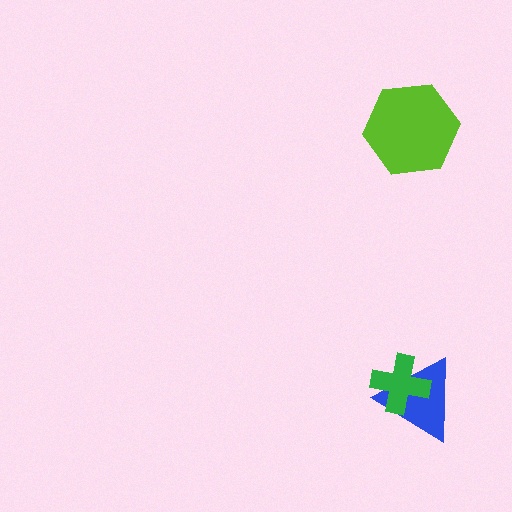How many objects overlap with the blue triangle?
1 object overlaps with the blue triangle.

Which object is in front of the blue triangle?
The green cross is in front of the blue triangle.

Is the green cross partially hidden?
No, no other shape covers it.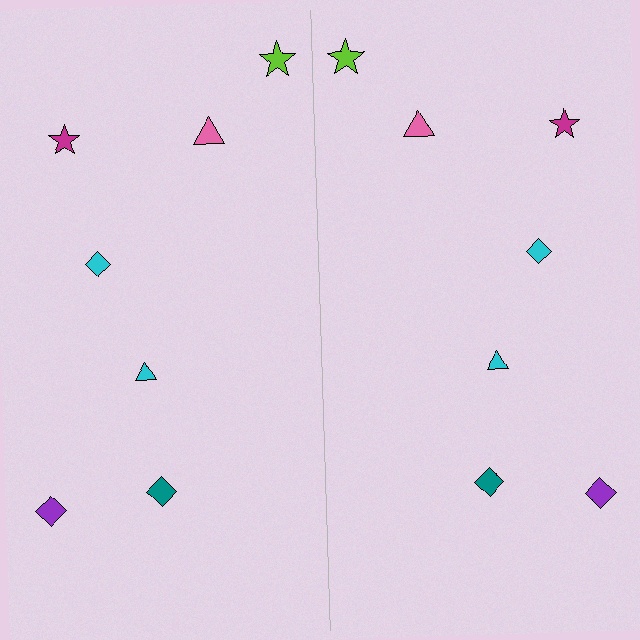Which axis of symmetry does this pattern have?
The pattern has a vertical axis of symmetry running through the center of the image.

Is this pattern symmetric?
Yes, this pattern has bilateral (reflection) symmetry.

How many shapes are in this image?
There are 14 shapes in this image.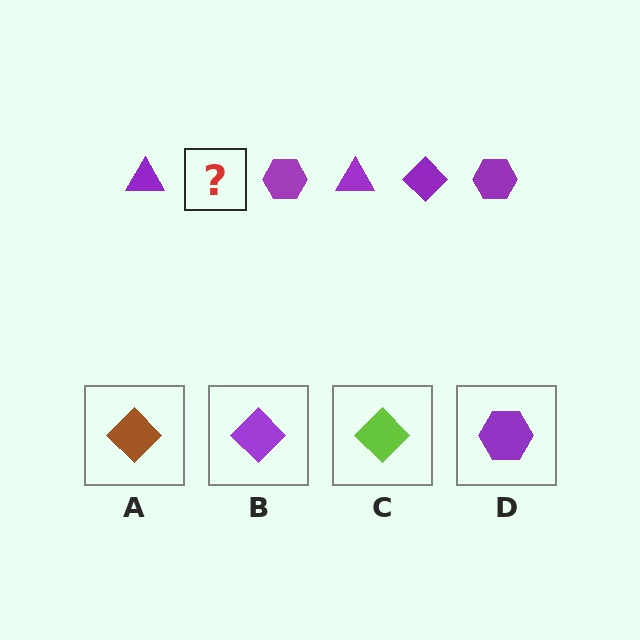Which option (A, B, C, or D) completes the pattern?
B.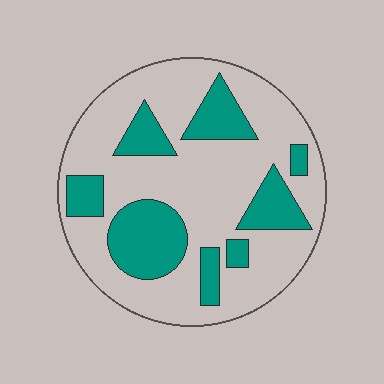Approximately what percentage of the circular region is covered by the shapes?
Approximately 30%.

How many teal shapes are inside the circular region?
8.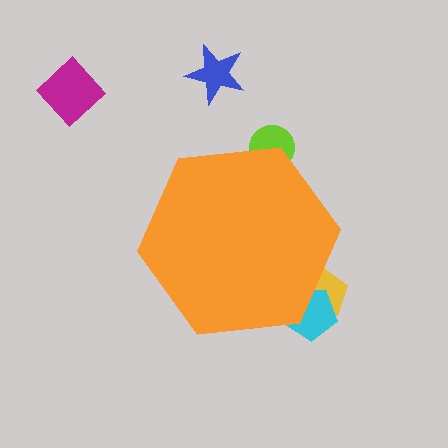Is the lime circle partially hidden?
Yes, the lime circle is partially hidden behind the orange hexagon.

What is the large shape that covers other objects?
An orange hexagon.